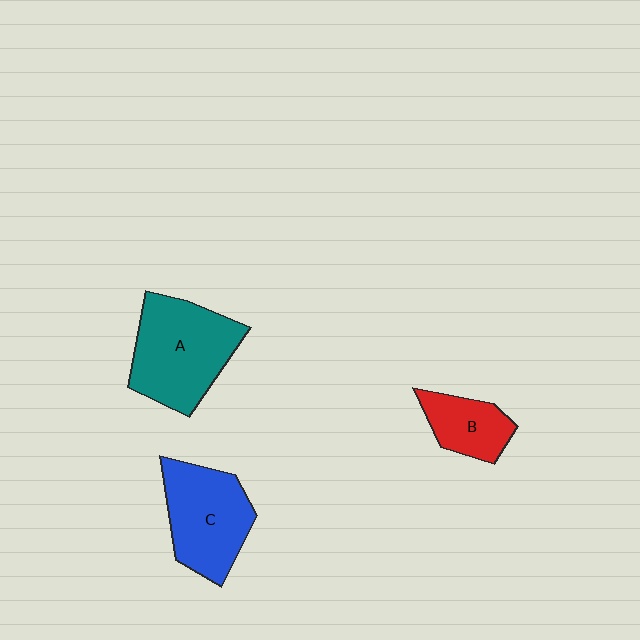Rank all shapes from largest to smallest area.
From largest to smallest: A (teal), C (blue), B (red).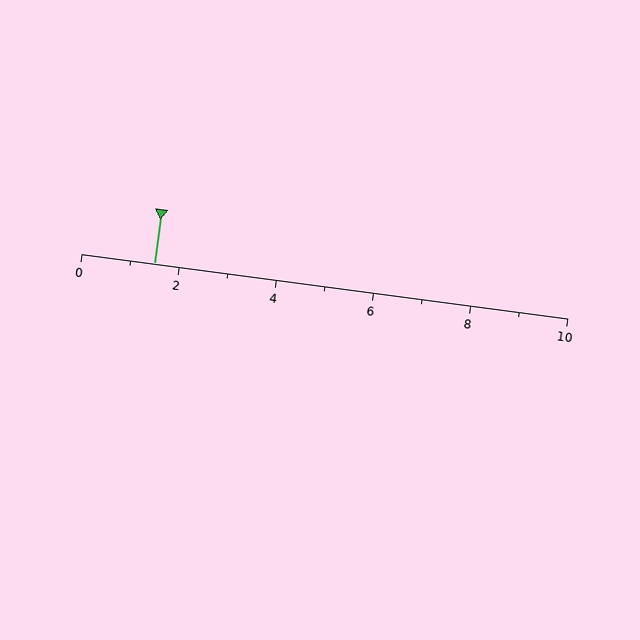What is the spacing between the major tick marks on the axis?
The major ticks are spaced 2 apart.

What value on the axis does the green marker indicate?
The marker indicates approximately 1.5.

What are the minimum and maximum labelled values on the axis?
The axis runs from 0 to 10.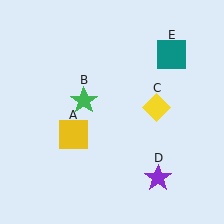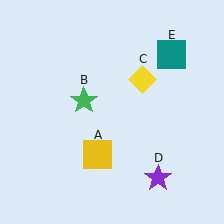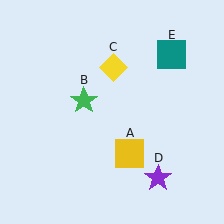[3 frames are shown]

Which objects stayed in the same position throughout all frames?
Green star (object B) and purple star (object D) and teal square (object E) remained stationary.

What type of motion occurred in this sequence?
The yellow square (object A), yellow diamond (object C) rotated counterclockwise around the center of the scene.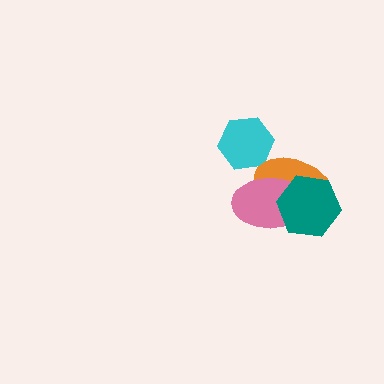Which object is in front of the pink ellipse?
The teal hexagon is in front of the pink ellipse.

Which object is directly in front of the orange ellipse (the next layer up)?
The pink ellipse is directly in front of the orange ellipse.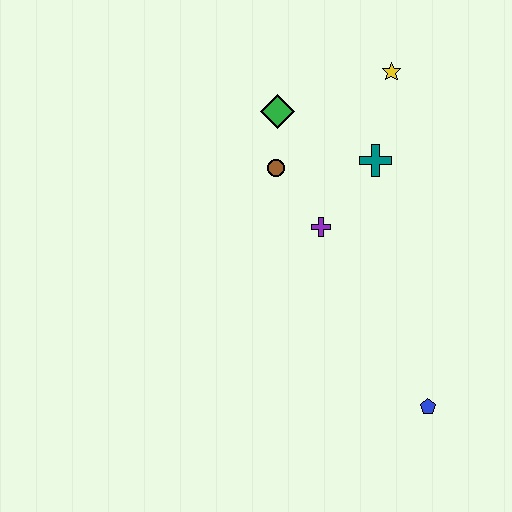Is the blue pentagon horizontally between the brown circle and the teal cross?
No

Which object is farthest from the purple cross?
The blue pentagon is farthest from the purple cross.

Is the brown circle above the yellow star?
No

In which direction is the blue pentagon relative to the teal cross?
The blue pentagon is below the teal cross.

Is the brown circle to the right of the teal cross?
No